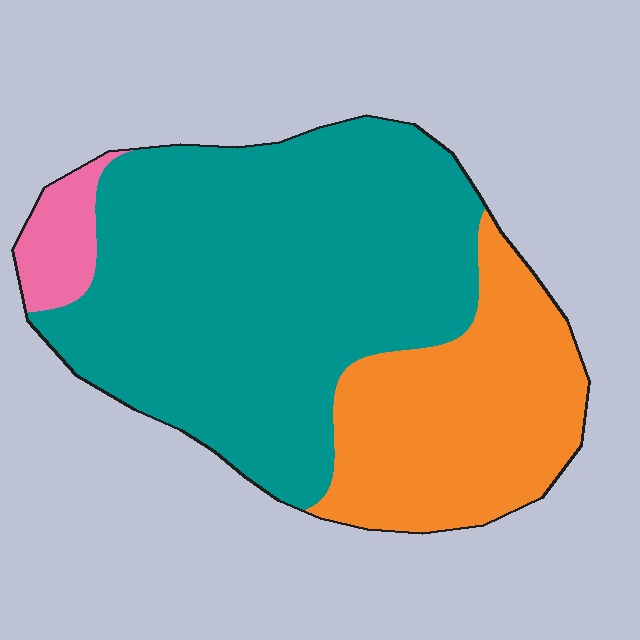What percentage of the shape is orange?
Orange takes up about one third (1/3) of the shape.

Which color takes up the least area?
Pink, at roughly 5%.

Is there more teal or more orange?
Teal.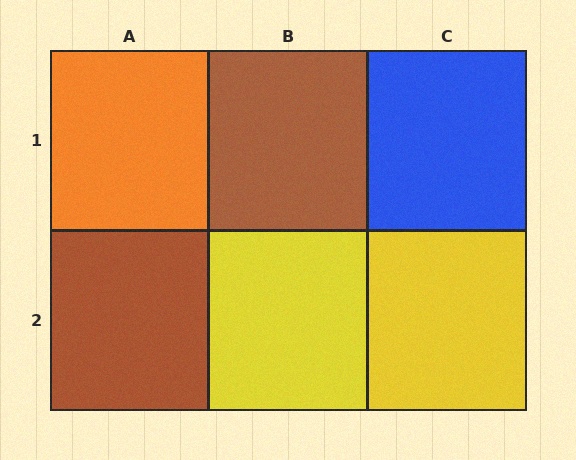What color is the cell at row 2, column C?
Yellow.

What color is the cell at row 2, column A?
Brown.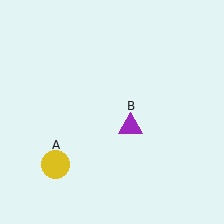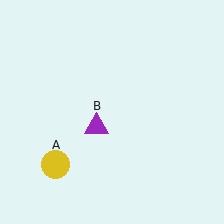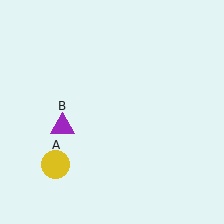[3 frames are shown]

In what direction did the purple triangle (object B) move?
The purple triangle (object B) moved left.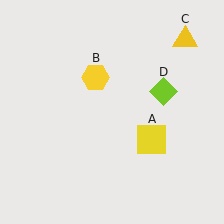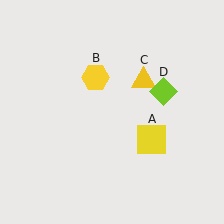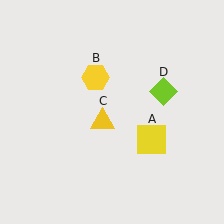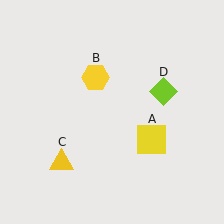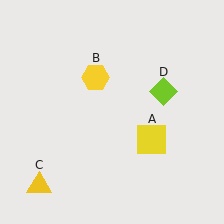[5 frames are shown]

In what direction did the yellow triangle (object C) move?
The yellow triangle (object C) moved down and to the left.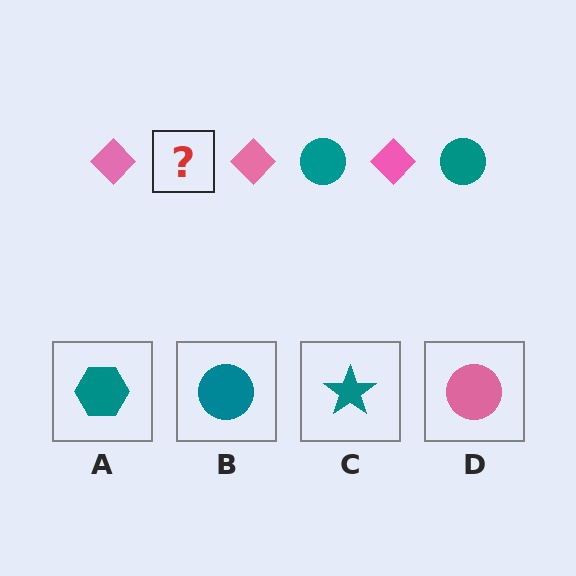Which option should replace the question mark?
Option B.